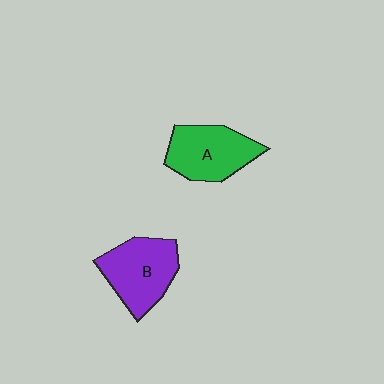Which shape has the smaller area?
Shape A (green).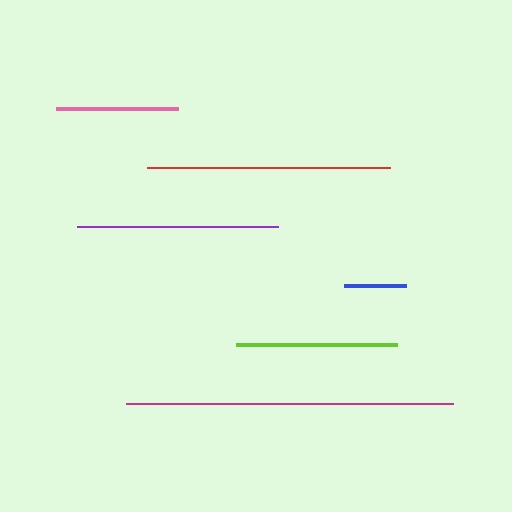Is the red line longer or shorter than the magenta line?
The magenta line is longer than the red line.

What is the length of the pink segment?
The pink segment is approximately 122 pixels long.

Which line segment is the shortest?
The blue line is the shortest at approximately 62 pixels.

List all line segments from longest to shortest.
From longest to shortest: magenta, red, purple, lime, pink, blue.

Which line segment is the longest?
The magenta line is the longest at approximately 327 pixels.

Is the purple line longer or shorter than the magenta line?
The magenta line is longer than the purple line.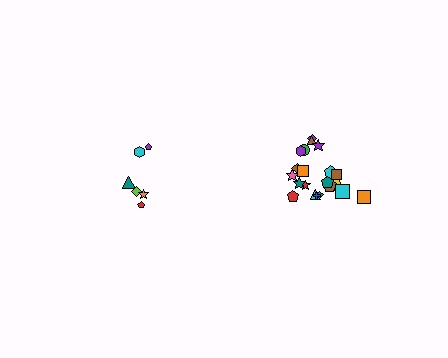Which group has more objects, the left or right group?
The right group.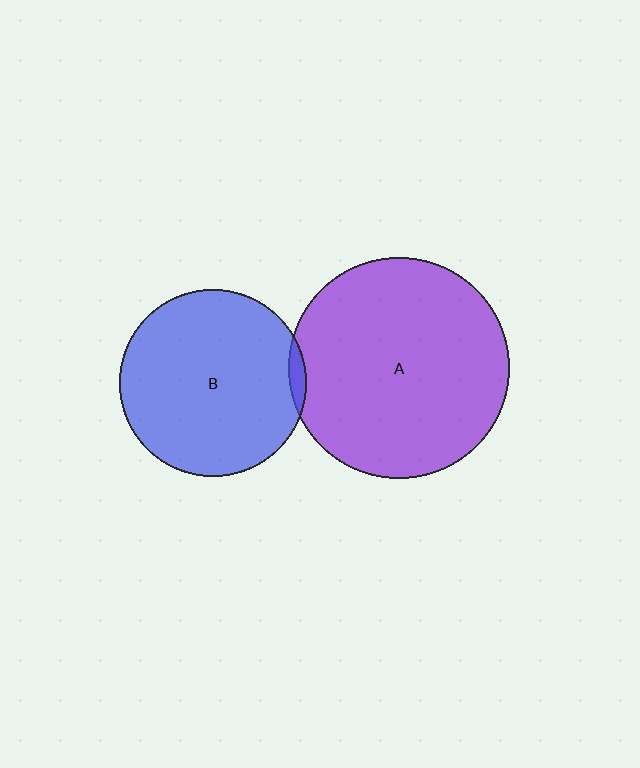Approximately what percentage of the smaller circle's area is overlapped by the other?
Approximately 5%.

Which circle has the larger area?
Circle A (purple).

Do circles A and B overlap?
Yes.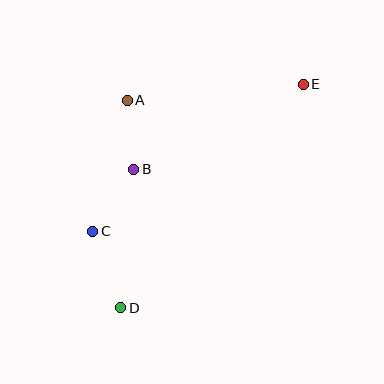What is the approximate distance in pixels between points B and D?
The distance between B and D is approximately 139 pixels.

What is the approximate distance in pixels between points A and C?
The distance between A and C is approximately 135 pixels.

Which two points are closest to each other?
Points A and B are closest to each other.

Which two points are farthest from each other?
Points D and E are farthest from each other.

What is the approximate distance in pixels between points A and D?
The distance between A and D is approximately 207 pixels.